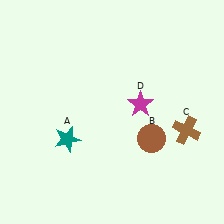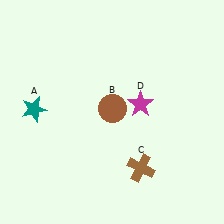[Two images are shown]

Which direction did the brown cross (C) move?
The brown cross (C) moved left.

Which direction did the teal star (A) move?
The teal star (A) moved left.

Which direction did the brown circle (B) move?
The brown circle (B) moved left.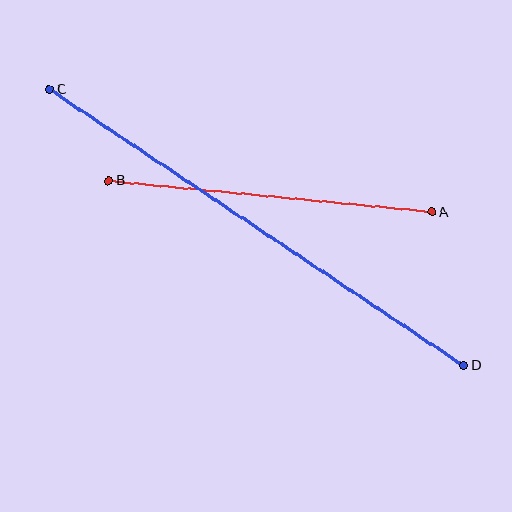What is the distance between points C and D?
The distance is approximately 498 pixels.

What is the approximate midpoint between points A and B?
The midpoint is at approximately (270, 196) pixels.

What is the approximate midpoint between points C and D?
The midpoint is at approximately (257, 227) pixels.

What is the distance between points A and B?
The distance is approximately 324 pixels.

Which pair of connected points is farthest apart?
Points C and D are farthest apart.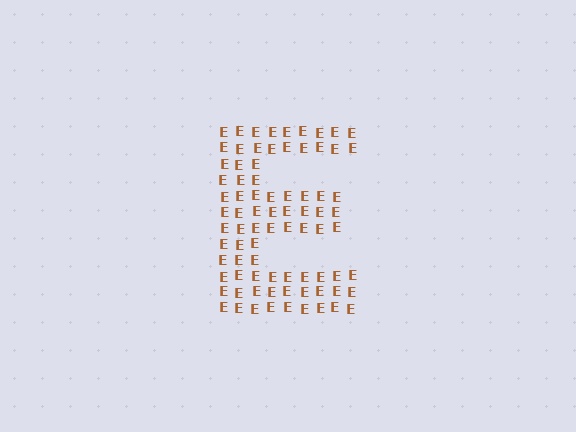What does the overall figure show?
The overall figure shows the letter E.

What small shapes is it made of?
It is made of small letter E's.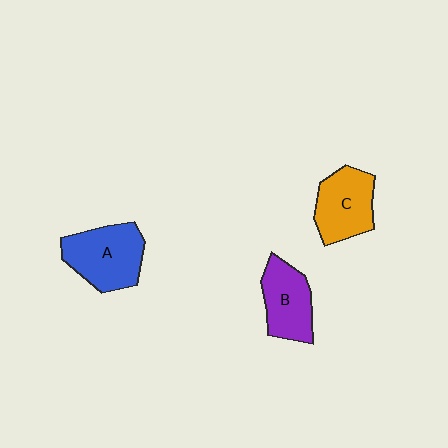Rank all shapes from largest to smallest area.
From largest to smallest: A (blue), C (orange), B (purple).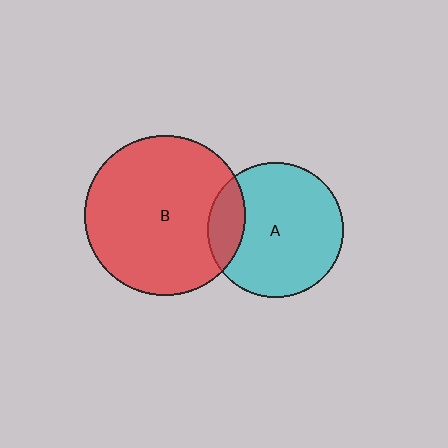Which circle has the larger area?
Circle B (red).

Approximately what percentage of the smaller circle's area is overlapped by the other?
Approximately 15%.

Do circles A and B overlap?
Yes.